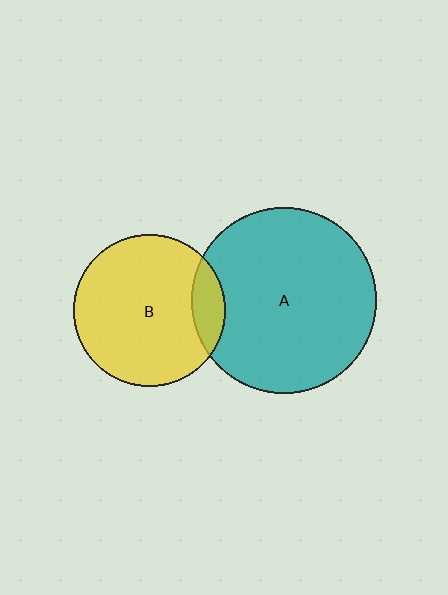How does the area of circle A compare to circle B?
Approximately 1.5 times.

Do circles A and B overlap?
Yes.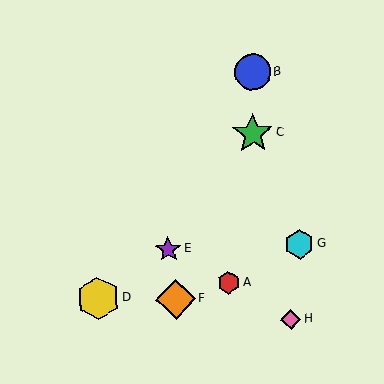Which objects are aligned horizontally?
Objects E, G are aligned horizontally.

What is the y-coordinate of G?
Object G is at y≈244.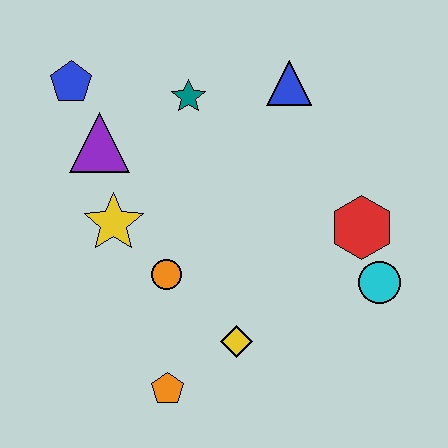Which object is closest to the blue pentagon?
The purple triangle is closest to the blue pentagon.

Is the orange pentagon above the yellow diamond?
No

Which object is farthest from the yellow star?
The cyan circle is farthest from the yellow star.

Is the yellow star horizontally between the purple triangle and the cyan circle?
Yes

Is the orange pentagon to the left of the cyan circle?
Yes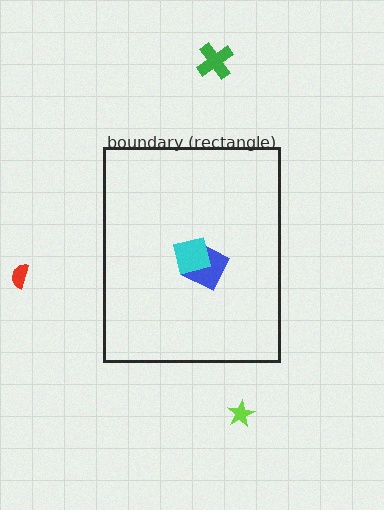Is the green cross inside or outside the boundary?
Outside.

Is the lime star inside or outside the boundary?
Outside.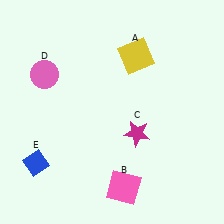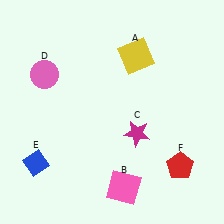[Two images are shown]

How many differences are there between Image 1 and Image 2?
There is 1 difference between the two images.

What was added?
A red pentagon (F) was added in Image 2.